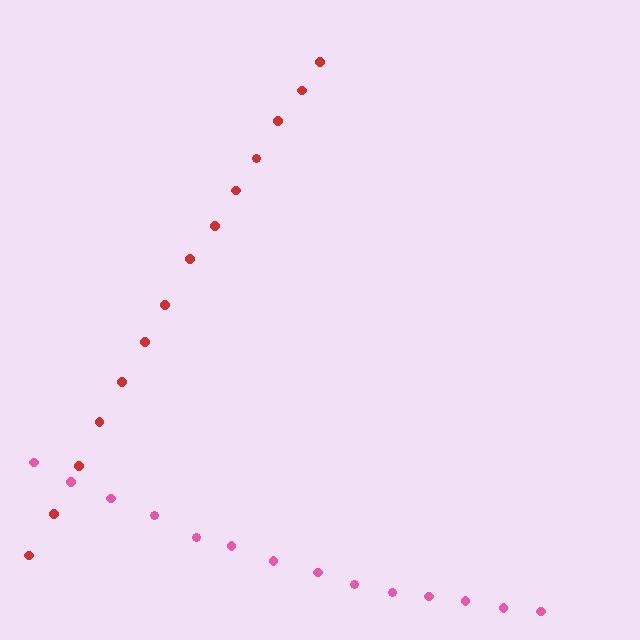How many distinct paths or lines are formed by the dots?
There are 2 distinct paths.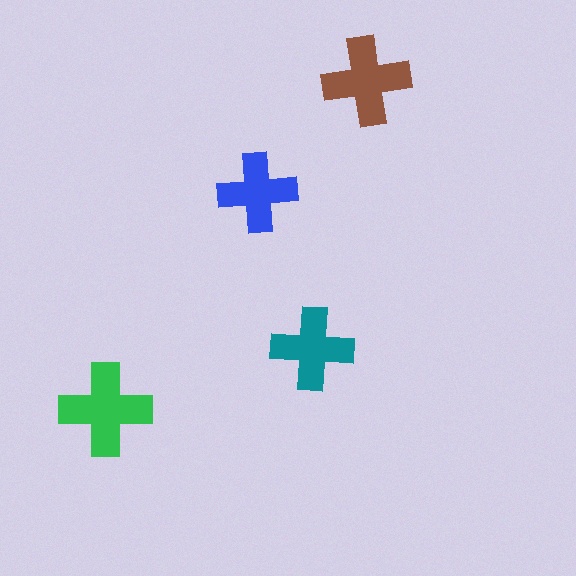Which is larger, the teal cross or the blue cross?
The teal one.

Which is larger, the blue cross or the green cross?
The green one.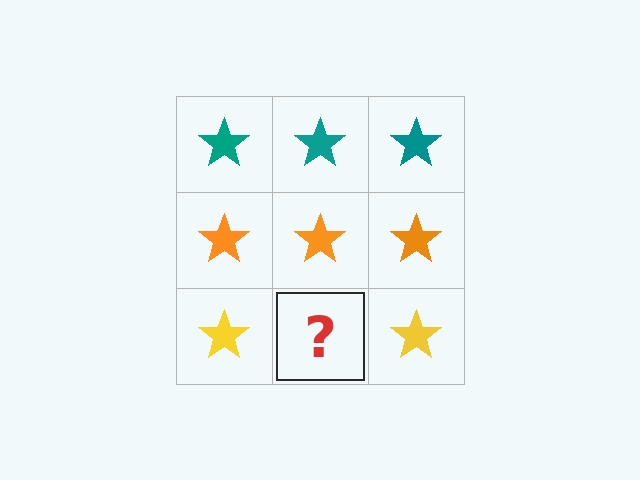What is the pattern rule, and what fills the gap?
The rule is that each row has a consistent color. The gap should be filled with a yellow star.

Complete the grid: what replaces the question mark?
The question mark should be replaced with a yellow star.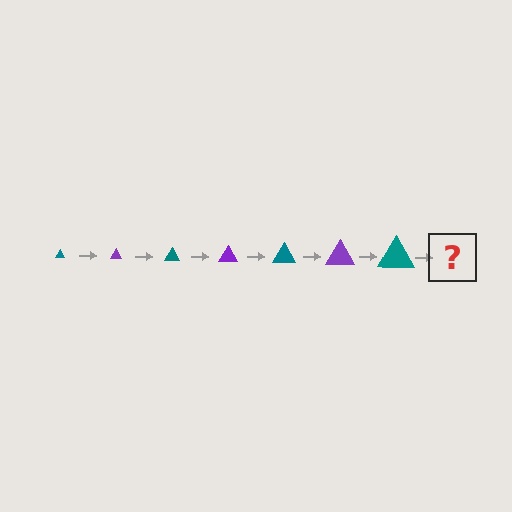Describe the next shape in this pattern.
It should be a purple triangle, larger than the previous one.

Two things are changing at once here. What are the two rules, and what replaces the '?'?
The two rules are that the triangle grows larger each step and the color cycles through teal and purple. The '?' should be a purple triangle, larger than the previous one.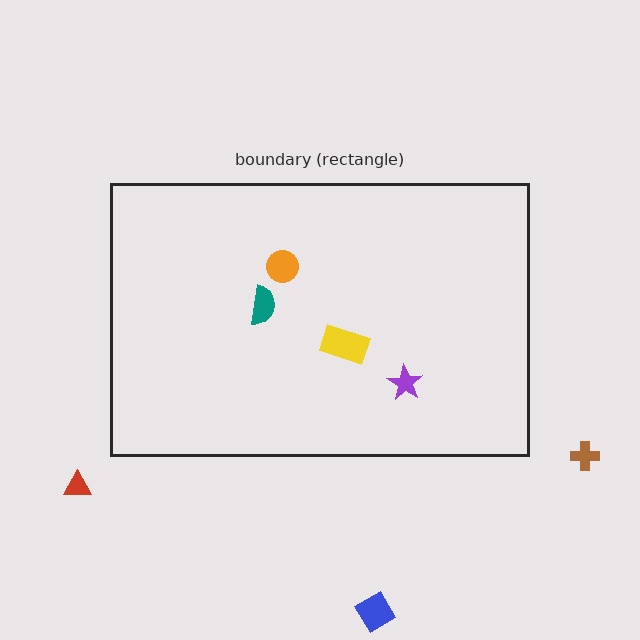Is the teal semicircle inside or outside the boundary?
Inside.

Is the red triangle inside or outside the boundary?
Outside.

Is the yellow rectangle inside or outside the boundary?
Inside.